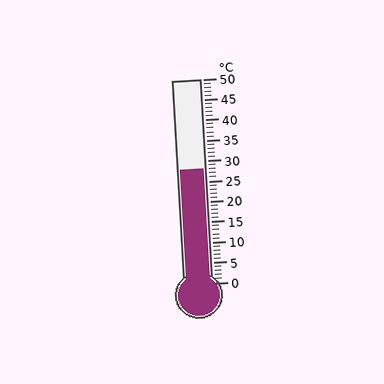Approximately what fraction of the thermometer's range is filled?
The thermometer is filled to approximately 55% of its range.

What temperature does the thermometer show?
The thermometer shows approximately 28°C.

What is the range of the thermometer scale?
The thermometer scale ranges from 0°C to 50°C.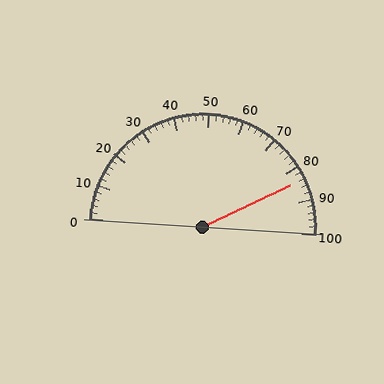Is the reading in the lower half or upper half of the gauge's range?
The reading is in the upper half of the range (0 to 100).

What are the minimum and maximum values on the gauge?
The gauge ranges from 0 to 100.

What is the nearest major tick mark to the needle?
The nearest major tick mark is 80.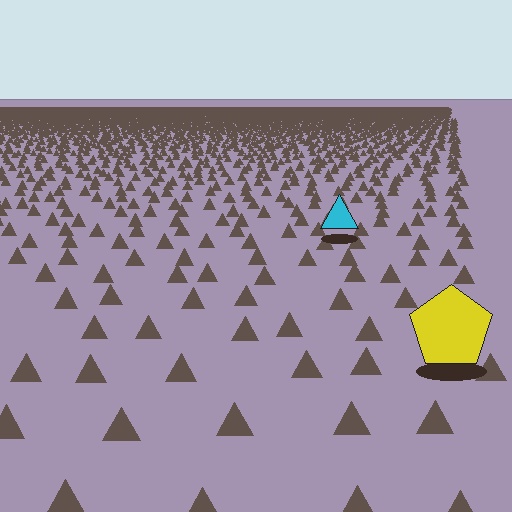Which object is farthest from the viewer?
The cyan triangle is farthest from the viewer. It appears smaller and the ground texture around it is denser.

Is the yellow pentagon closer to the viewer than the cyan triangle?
Yes. The yellow pentagon is closer — you can tell from the texture gradient: the ground texture is coarser near it.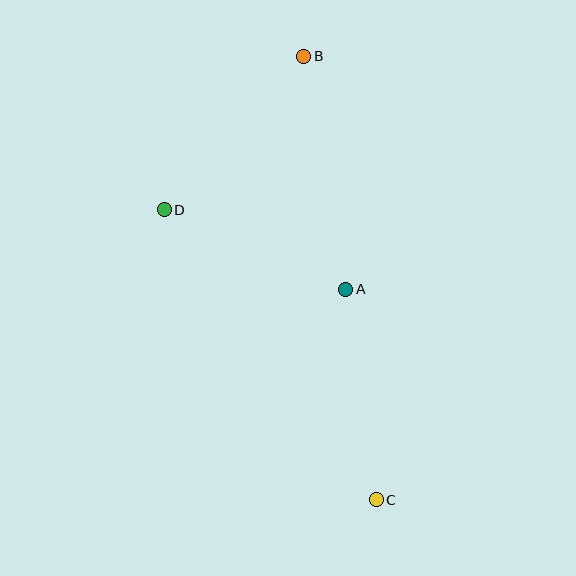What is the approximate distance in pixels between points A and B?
The distance between A and B is approximately 236 pixels.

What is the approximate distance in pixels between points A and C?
The distance between A and C is approximately 213 pixels.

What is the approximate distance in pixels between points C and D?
The distance between C and D is approximately 359 pixels.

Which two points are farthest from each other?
Points B and C are farthest from each other.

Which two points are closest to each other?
Points A and D are closest to each other.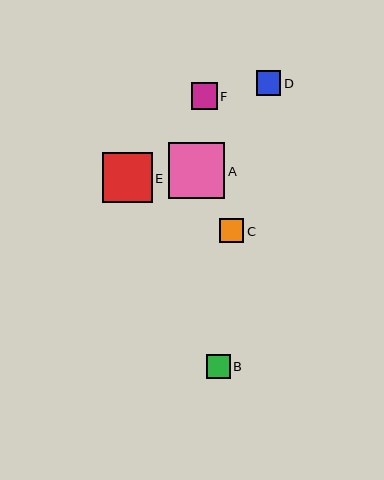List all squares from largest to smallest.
From largest to smallest: A, E, F, D, C, B.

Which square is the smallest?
Square B is the smallest with a size of approximately 24 pixels.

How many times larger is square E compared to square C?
Square E is approximately 2.0 times the size of square C.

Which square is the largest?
Square A is the largest with a size of approximately 56 pixels.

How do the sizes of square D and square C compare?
Square D and square C are approximately the same size.